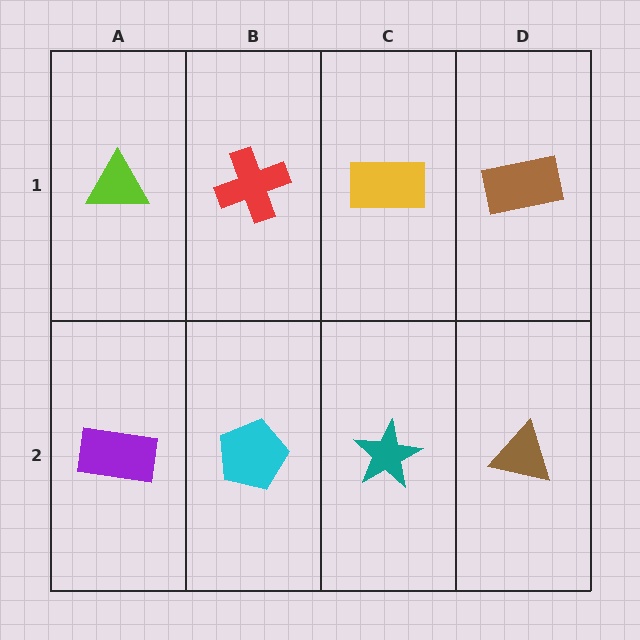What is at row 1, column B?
A red cross.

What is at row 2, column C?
A teal star.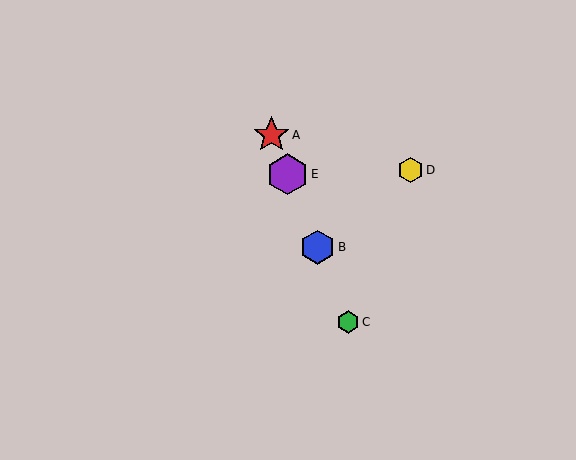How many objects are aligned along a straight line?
4 objects (A, B, C, E) are aligned along a straight line.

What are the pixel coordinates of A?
Object A is at (272, 135).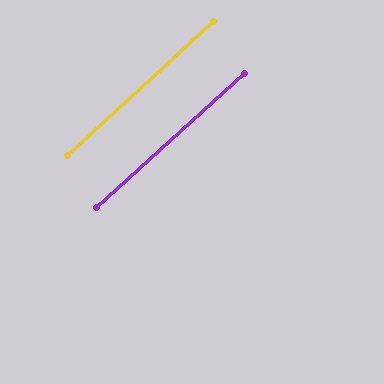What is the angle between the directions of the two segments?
Approximately 0 degrees.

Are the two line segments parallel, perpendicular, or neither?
Parallel — their directions differ by only 0.4°.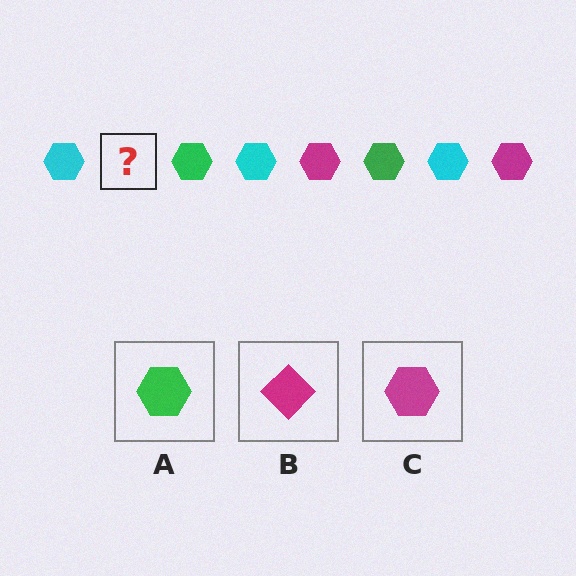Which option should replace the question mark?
Option C.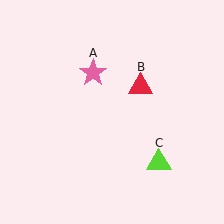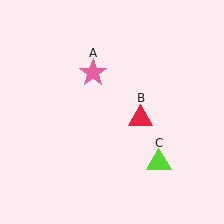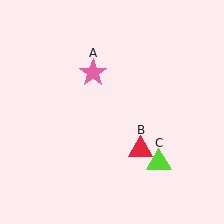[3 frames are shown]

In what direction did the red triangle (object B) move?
The red triangle (object B) moved down.